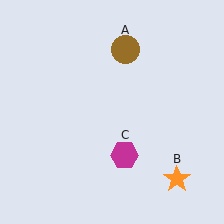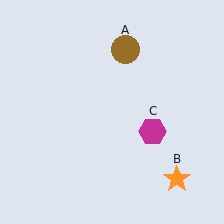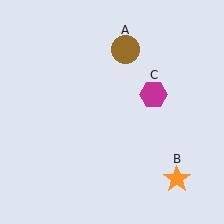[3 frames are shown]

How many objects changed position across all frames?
1 object changed position: magenta hexagon (object C).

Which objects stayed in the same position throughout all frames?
Brown circle (object A) and orange star (object B) remained stationary.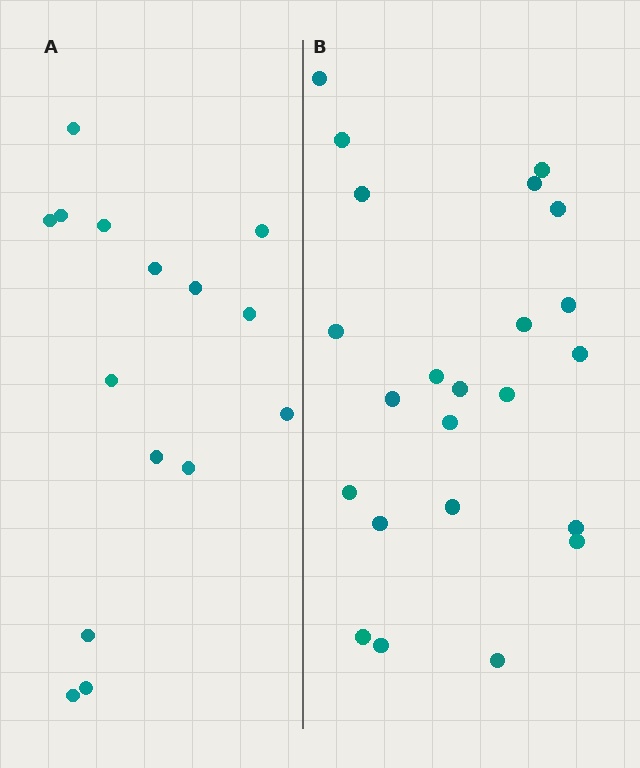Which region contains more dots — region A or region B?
Region B (the right region) has more dots.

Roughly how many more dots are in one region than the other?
Region B has roughly 8 or so more dots than region A.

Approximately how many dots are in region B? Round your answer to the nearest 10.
About 20 dots. (The exact count is 23, which rounds to 20.)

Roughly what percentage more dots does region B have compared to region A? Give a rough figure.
About 55% more.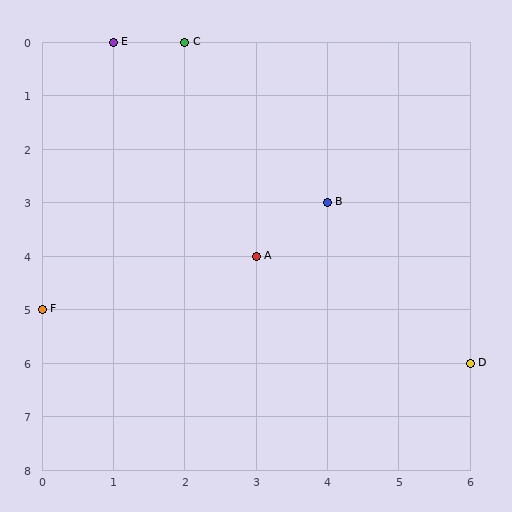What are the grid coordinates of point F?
Point F is at grid coordinates (0, 5).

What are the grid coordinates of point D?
Point D is at grid coordinates (6, 6).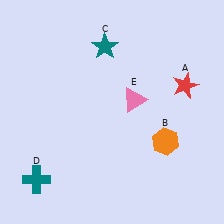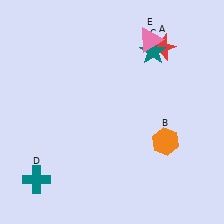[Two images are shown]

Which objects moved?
The objects that moved are: the red star (A), the teal star (C), the pink triangle (E).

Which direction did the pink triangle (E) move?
The pink triangle (E) moved up.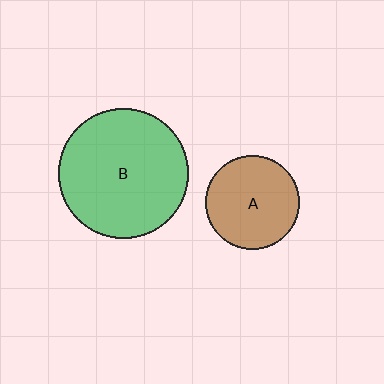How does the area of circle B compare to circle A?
Approximately 1.9 times.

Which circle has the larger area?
Circle B (green).